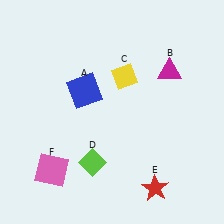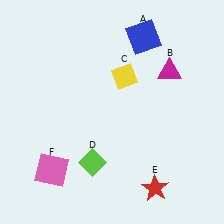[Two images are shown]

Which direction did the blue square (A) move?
The blue square (A) moved right.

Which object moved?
The blue square (A) moved right.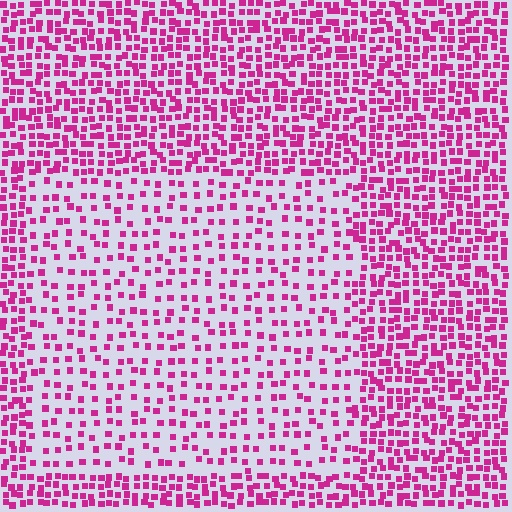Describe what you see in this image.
The image contains small magenta elements arranged at two different densities. A rectangle-shaped region is visible where the elements are less densely packed than the surrounding area.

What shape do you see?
I see a rectangle.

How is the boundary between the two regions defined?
The boundary is defined by a change in element density (approximately 2.1x ratio). All elements are the same color, size, and shape.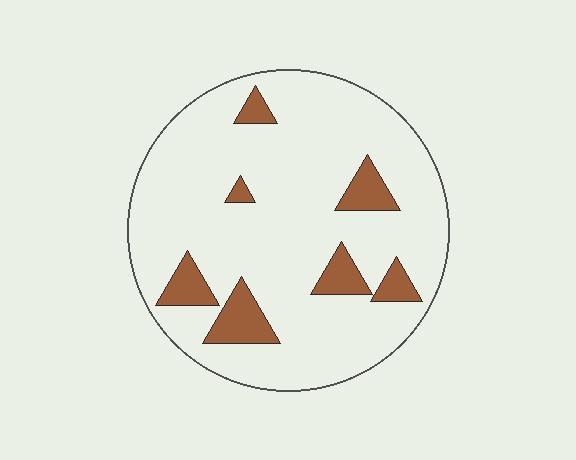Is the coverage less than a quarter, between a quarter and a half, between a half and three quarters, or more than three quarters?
Less than a quarter.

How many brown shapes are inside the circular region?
7.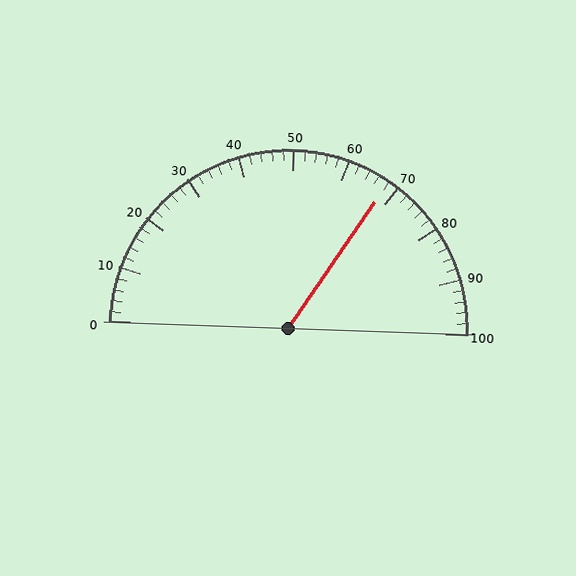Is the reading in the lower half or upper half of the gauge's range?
The reading is in the upper half of the range (0 to 100).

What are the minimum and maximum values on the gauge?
The gauge ranges from 0 to 100.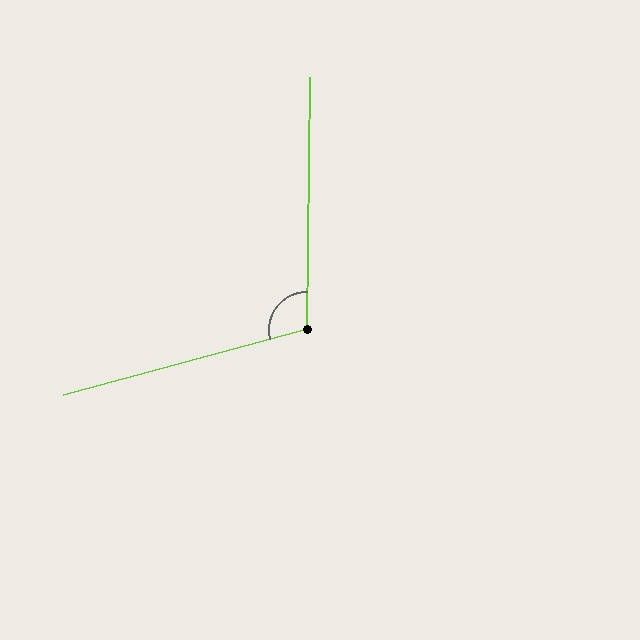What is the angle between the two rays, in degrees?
Approximately 106 degrees.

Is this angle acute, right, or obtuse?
It is obtuse.